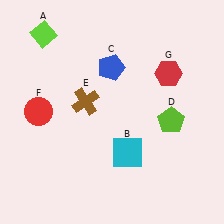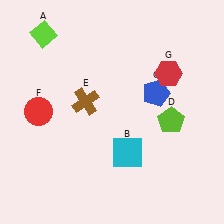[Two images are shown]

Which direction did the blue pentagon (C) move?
The blue pentagon (C) moved right.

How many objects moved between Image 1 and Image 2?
1 object moved between the two images.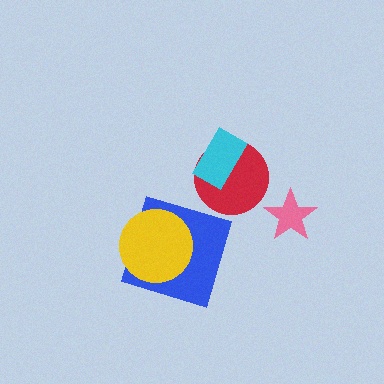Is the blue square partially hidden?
Yes, it is partially covered by another shape.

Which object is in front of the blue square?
The yellow circle is in front of the blue square.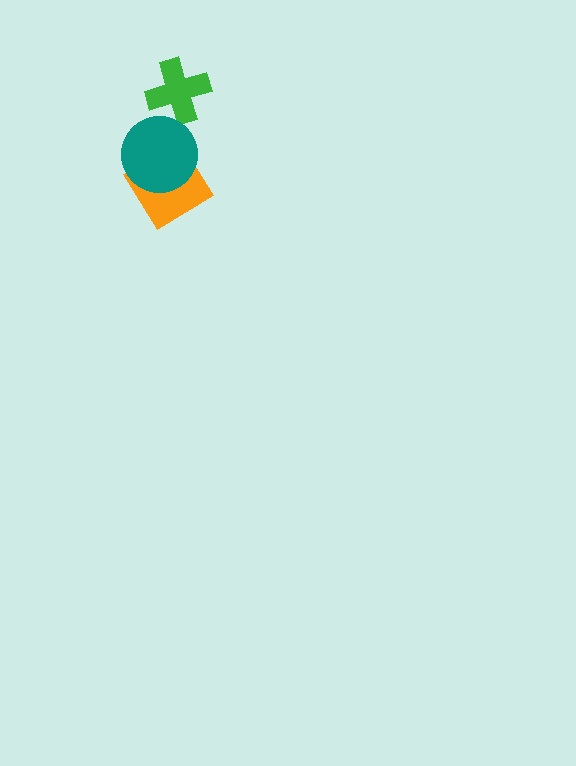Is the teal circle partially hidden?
No, no other shape covers it.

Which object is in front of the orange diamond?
The teal circle is in front of the orange diamond.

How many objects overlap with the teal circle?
1 object overlaps with the teal circle.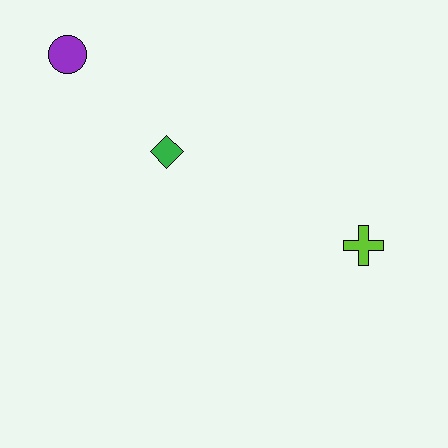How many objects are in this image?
There are 3 objects.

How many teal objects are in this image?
There are no teal objects.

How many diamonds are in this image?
There is 1 diamond.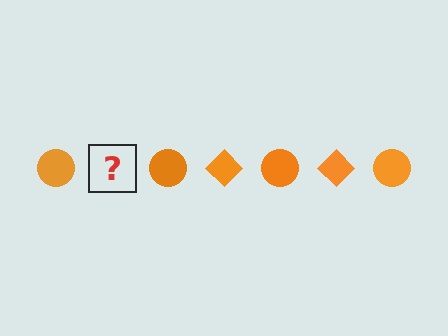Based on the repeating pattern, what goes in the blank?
The blank should be an orange diamond.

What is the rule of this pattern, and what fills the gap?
The rule is that the pattern cycles through circle, diamond shapes in orange. The gap should be filled with an orange diamond.